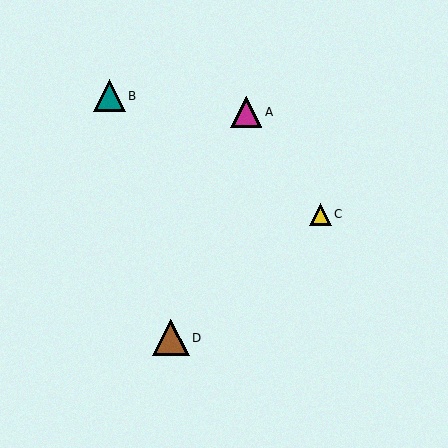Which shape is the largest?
The brown triangle (labeled D) is the largest.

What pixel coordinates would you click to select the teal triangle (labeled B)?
Click at (109, 96) to select the teal triangle B.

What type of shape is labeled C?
Shape C is a yellow triangle.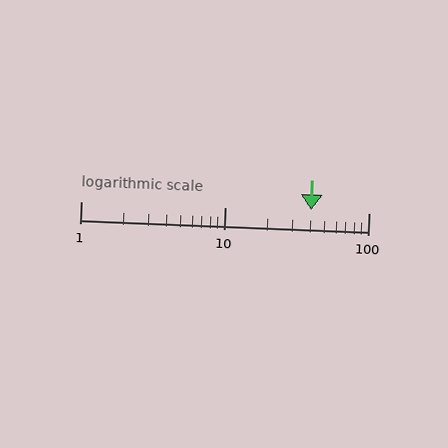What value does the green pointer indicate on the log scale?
The pointer indicates approximately 40.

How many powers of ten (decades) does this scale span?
The scale spans 2 decades, from 1 to 100.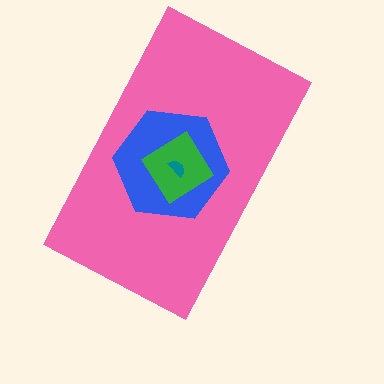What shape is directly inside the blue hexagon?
The green diamond.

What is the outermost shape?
The pink rectangle.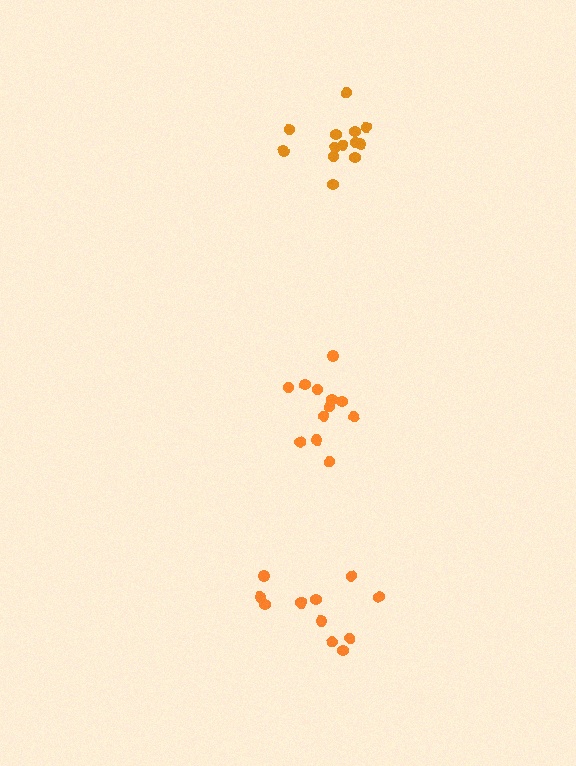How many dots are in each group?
Group 1: 12 dots, Group 2: 12 dots, Group 3: 13 dots (37 total).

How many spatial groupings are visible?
There are 3 spatial groupings.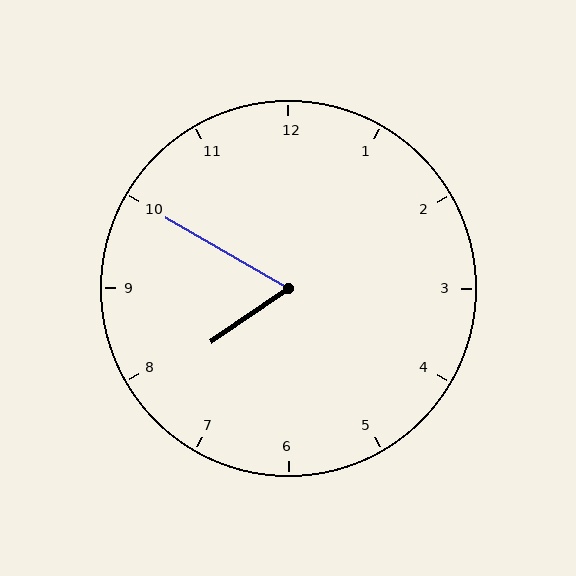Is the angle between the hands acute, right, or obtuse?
It is acute.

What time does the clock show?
7:50.